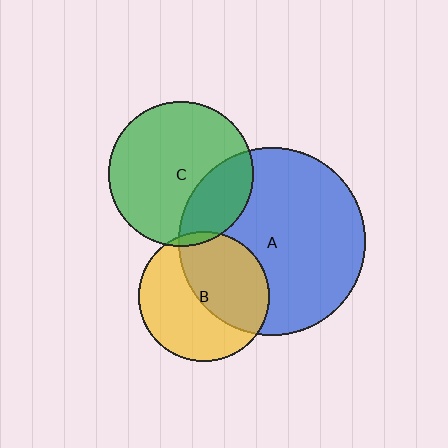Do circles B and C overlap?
Yes.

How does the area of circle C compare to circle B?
Approximately 1.2 times.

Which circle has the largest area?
Circle A (blue).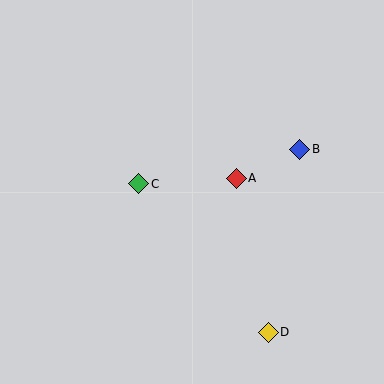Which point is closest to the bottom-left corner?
Point C is closest to the bottom-left corner.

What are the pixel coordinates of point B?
Point B is at (300, 149).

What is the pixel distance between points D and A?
The distance between D and A is 158 pixels.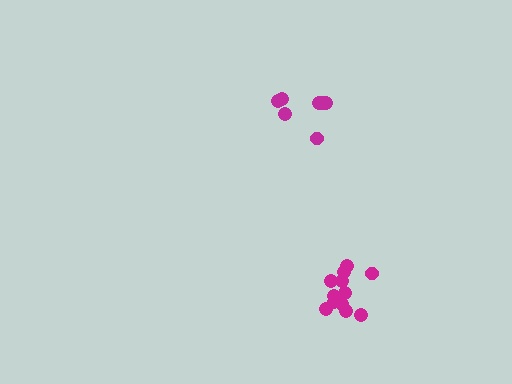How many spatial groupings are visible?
There are 2 spatial groupings.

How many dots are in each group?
Group 1: 12 dots, Group 2: 7 dots (19 total).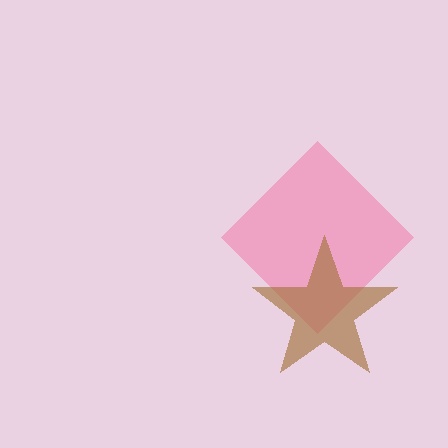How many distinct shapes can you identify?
There are 2 distinct shapes: a pink diamond, a brown star.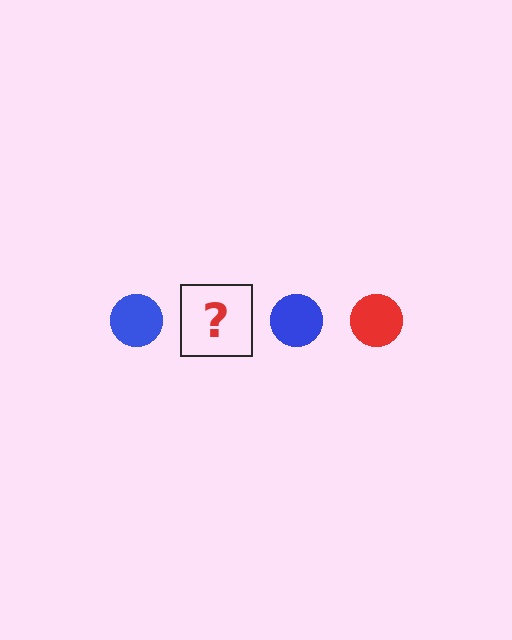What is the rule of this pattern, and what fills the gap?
The rule is that the pattern cycles through blue, red circles. The gap should be filled with a red circle.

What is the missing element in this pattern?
The missing element is a red circle.